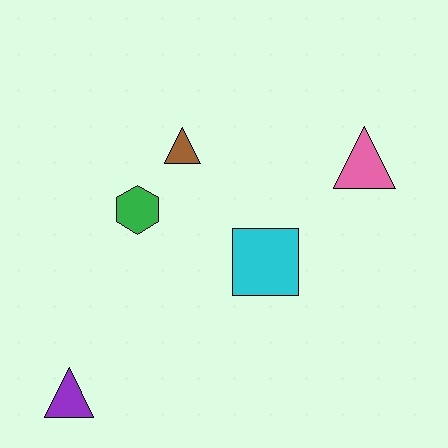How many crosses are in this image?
There are no crosses.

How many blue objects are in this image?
There are no blue objects.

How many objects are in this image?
There are 5 objects.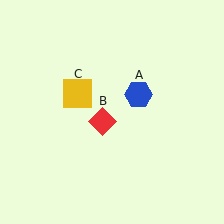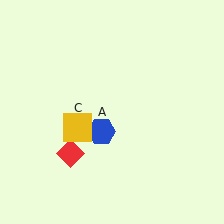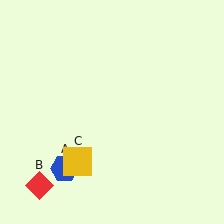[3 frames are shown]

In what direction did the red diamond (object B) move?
The red diamond (object B) moved down and to the left.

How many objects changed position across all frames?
3 objects changed position: blue hexagon (object A), red diamond (object B), yellow square (object C).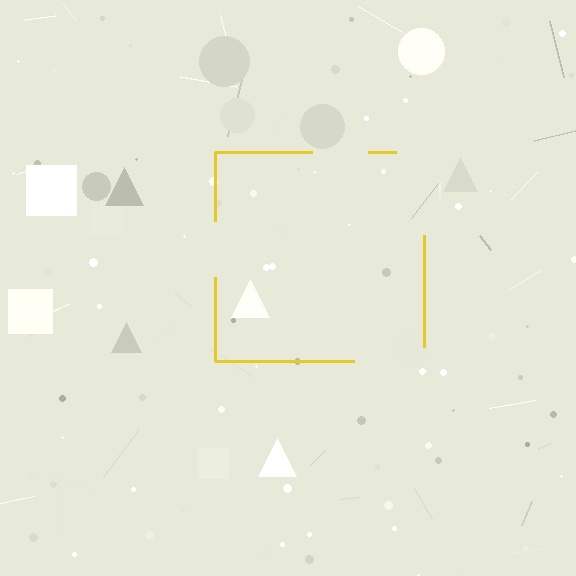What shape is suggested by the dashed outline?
The dashed outline suggests a square.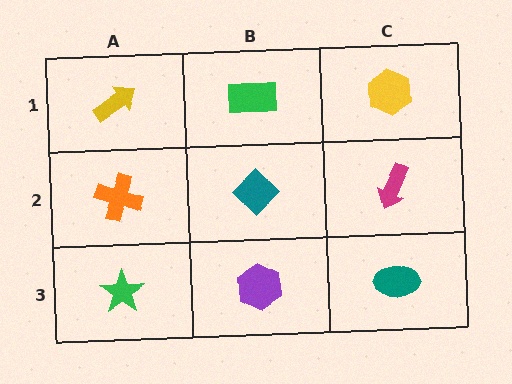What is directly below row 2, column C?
A teal ellipse.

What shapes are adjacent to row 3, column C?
A magenta arrow (row 2, column C), a purple hexagon (row 3, column B).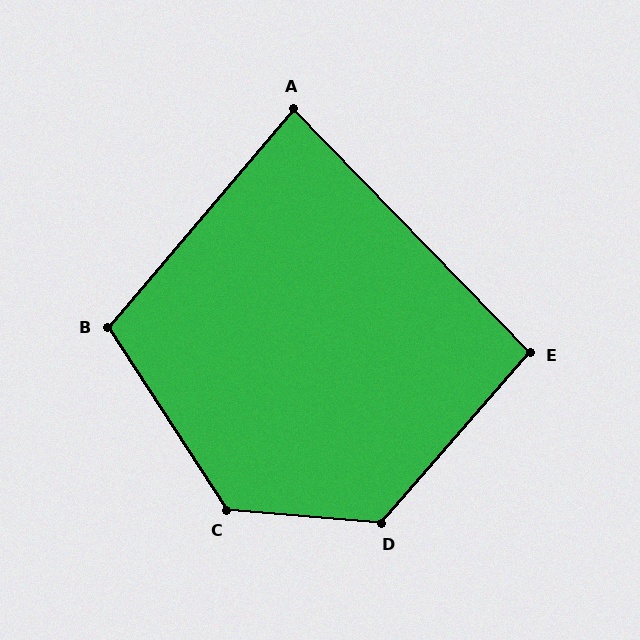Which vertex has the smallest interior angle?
A, at approximately 85 degrees.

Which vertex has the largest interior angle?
C, at approximately 128 degrees.